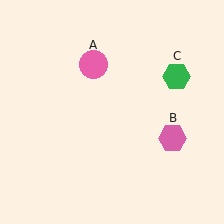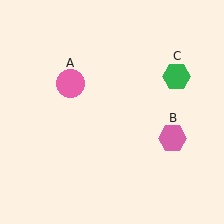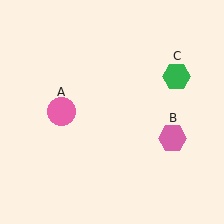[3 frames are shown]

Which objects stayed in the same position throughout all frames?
Pink hexagon (object B) and green hexagon (object C) remained stationary.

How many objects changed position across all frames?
1 object changed position: pink circle (object A).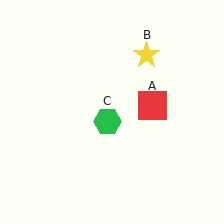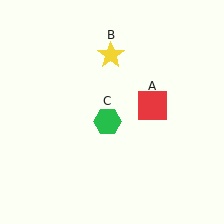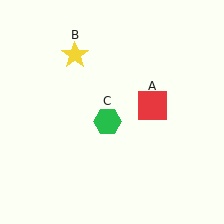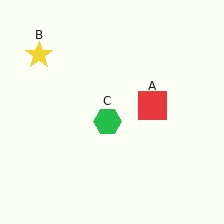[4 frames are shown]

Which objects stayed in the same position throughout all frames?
Red square (object A) and green hexagon (object C) remained stationary.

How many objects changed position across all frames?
1 object changed position: yellow star (object B).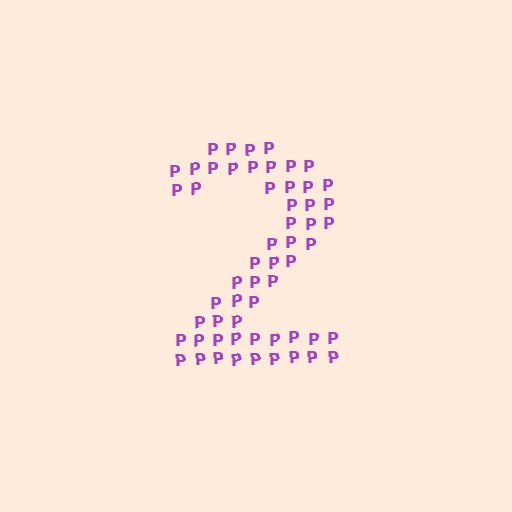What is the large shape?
The large shape is the digit 2.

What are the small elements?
The small elements are letter P's.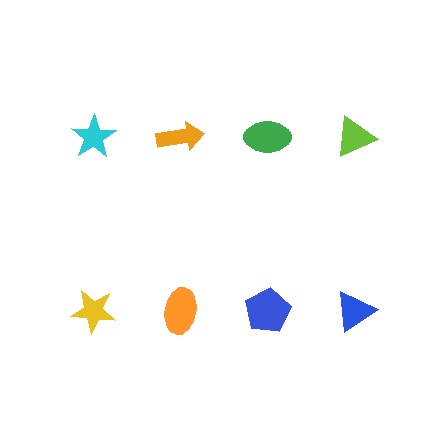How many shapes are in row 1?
4 shapes.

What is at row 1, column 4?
A lime triangle.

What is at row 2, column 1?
A yellow star.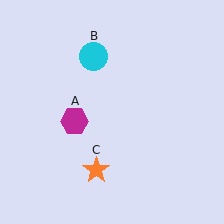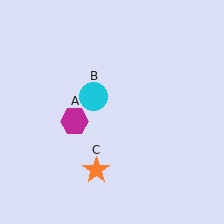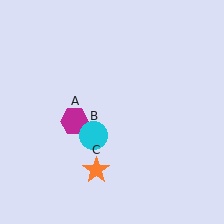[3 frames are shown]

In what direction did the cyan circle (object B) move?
The cyan circle (object B) moved down.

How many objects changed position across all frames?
1 object changed position: cyan circle (object B).